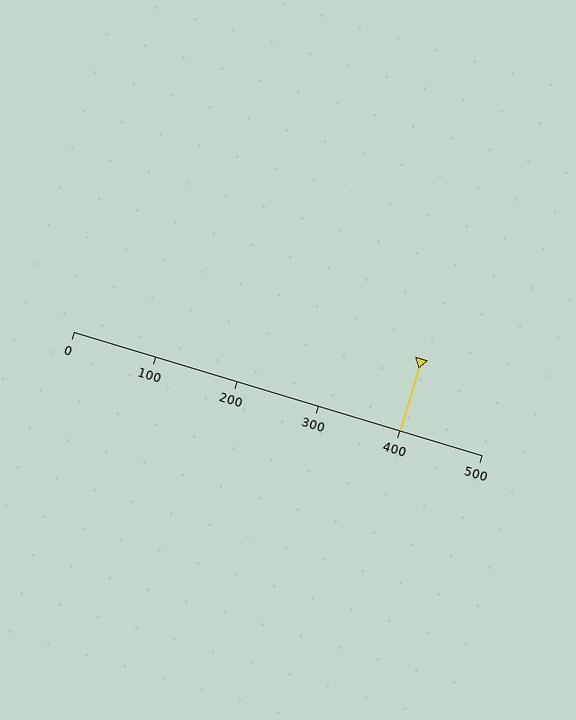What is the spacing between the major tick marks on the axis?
The major ticks are spaced 100 apart.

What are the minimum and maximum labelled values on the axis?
The axis runs from 0 to 500.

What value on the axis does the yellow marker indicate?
The marker indicates approximately 400.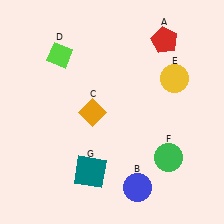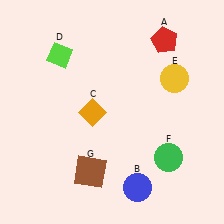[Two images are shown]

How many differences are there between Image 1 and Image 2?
There is 1 difference between the two images.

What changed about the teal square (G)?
In Image 1, G is teal. In Image 2, it changed to brown.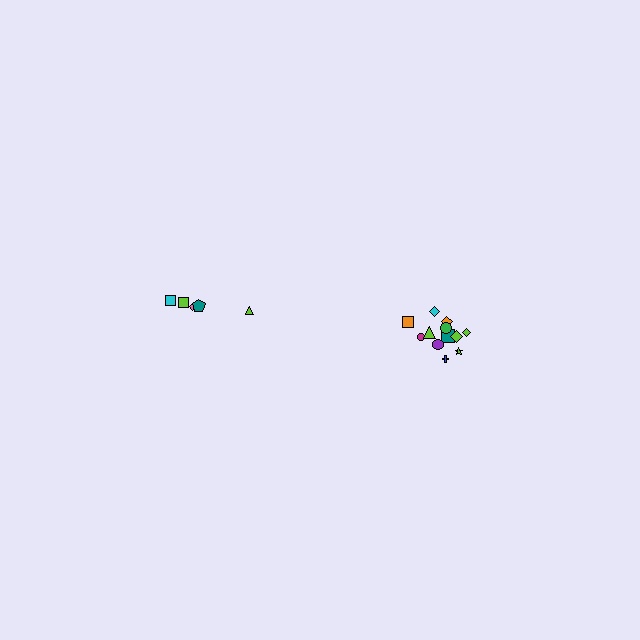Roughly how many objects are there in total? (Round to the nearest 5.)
Roughly 15 objects in total.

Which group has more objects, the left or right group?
The right group.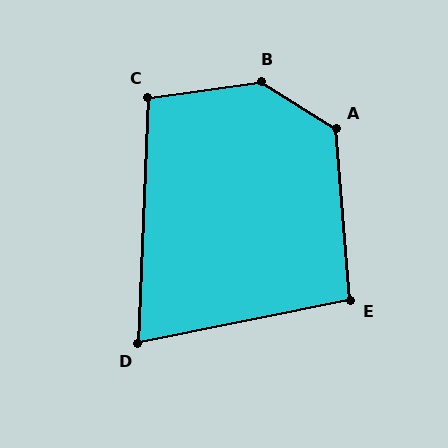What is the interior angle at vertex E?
Approximately 97 degrees (obtuse).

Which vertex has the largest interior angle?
B, at approximately 140 degrees.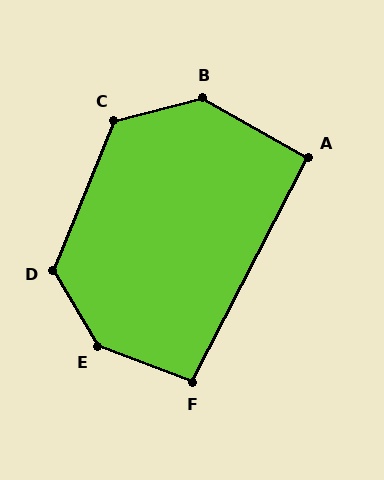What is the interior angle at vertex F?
Approximately 96 degrees (obtuse).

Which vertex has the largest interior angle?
E, at approximately 141 degrees.